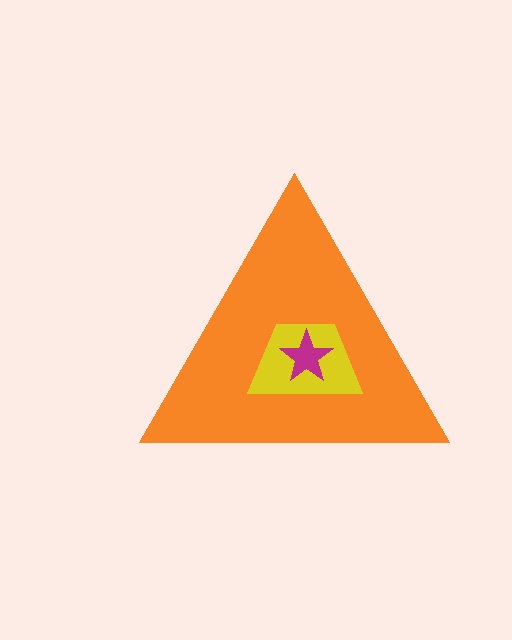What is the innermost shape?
The magenta star.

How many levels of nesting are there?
3.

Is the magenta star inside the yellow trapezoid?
Yes.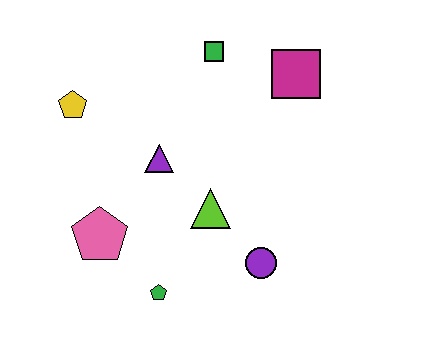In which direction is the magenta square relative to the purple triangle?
The magenta square is to the right of the purple triangle.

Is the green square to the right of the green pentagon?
Yes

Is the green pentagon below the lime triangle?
Yes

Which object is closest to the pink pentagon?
The green pentagon is closest to the pink pentagon.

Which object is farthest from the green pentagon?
The magenta square is farthest from the green pentagon.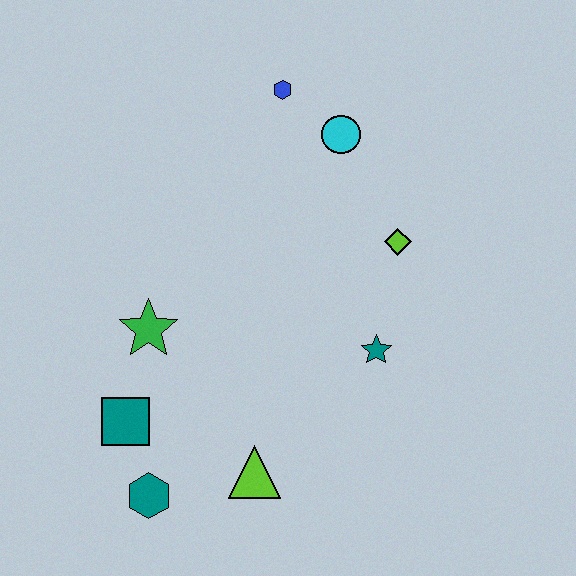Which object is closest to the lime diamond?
The teal star is closest to the lime diamond.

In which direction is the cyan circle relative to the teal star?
The cyan circle is above the teal star.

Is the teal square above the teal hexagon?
Yes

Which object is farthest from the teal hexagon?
The blue hexagon is farthest from the teal hexagon.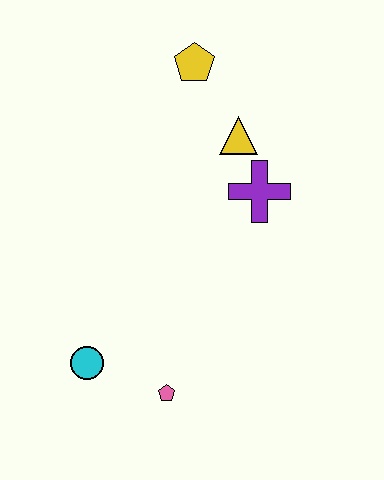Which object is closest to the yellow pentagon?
The yellow triangle is closest to the yellow pentagon.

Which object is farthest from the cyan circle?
The yellow pentagon is farthest from the cyan circle.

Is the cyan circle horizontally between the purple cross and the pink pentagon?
No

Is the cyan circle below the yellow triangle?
Yes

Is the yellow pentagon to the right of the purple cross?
No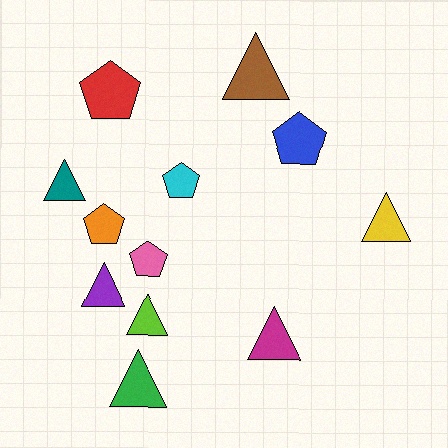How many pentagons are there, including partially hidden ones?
There are 5 pentagons.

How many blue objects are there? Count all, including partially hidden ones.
There is 1 blue object.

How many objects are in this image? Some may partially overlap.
There are 12 objects.